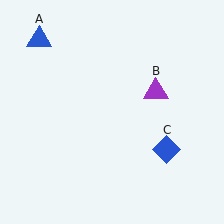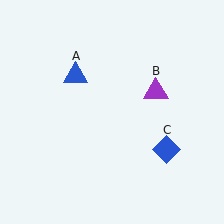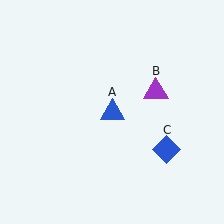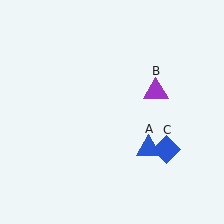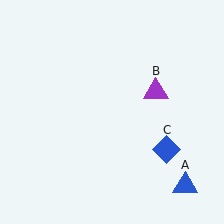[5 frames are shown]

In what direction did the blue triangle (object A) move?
The blue triangle (object A) moved down and to the right.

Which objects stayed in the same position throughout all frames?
Purple triangle (object B) and blue diamond (object C) remained stationary.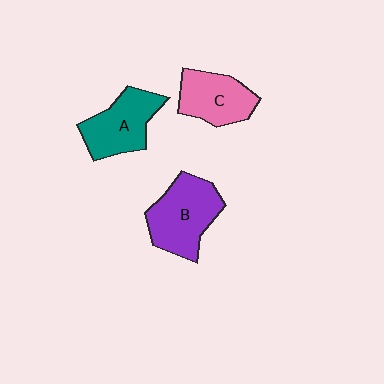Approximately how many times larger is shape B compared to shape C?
Approximately 1.3 times.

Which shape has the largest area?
Shape B (purple).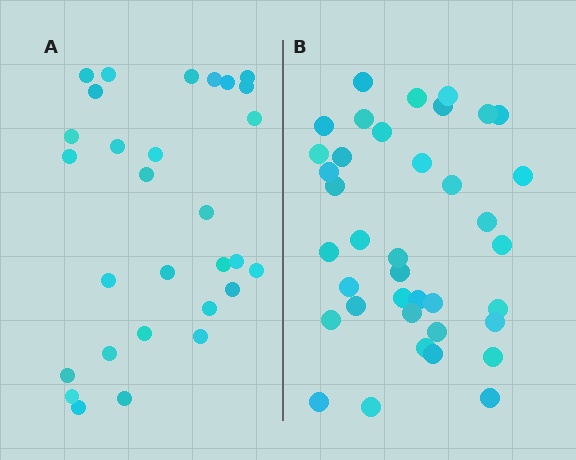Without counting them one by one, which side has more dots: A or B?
Region B (the right region) has more dots.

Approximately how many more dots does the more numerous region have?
Region B has roughly 8 or so more dots than region A.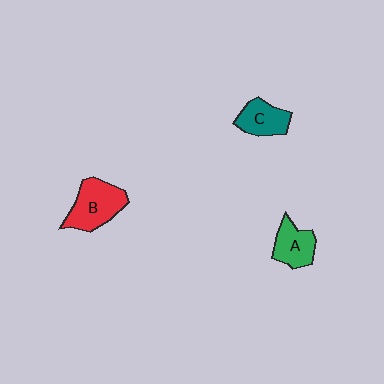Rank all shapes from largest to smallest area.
From largest to smallest: B (red), A (green), C (teal).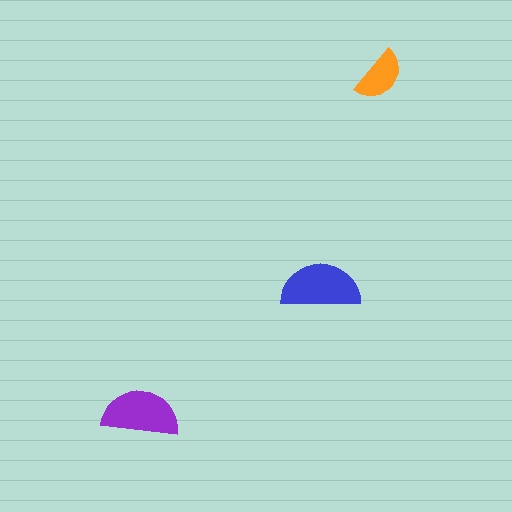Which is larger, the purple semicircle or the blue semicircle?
The blue one.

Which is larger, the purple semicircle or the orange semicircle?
The purple one.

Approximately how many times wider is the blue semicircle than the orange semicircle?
About 1.5 times wider.